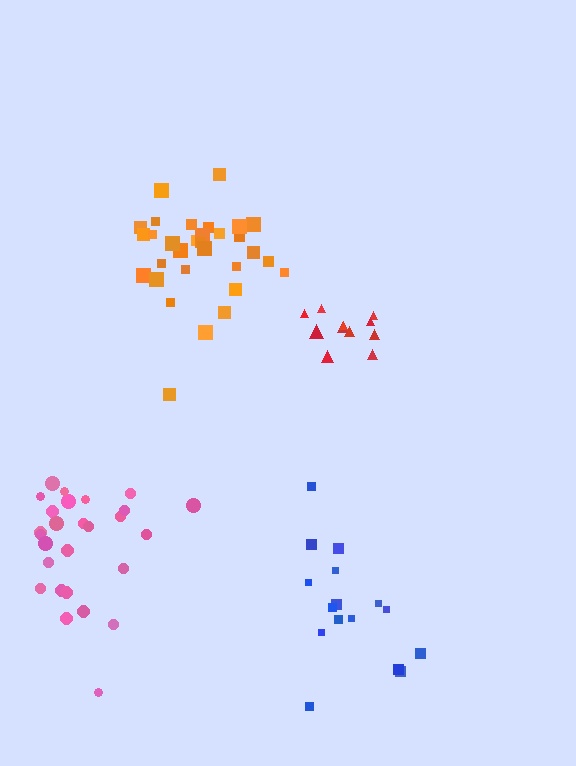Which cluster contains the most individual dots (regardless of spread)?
Orange (31).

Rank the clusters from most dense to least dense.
orange, red, pink, blue.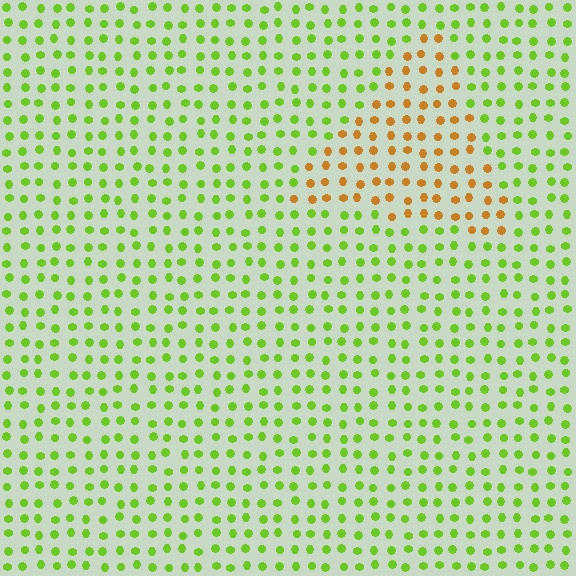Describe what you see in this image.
The image is filled with small lime elements in a uniform arrangement. A triangle-shaped region is visible where the elements are tinted to a slightly different hue, forming a subtle color boundary.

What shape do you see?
I see a triangle.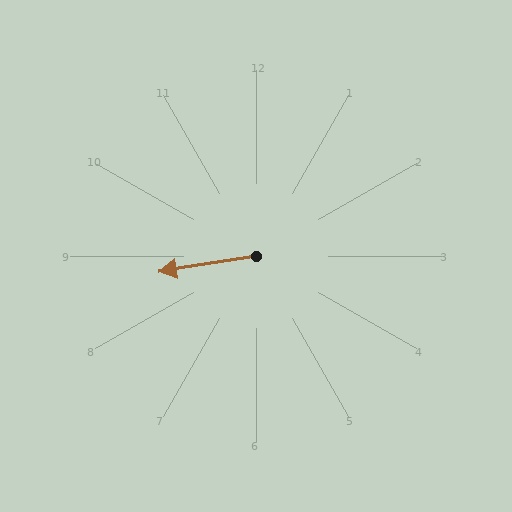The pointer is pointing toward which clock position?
Roughly 9 o'clock.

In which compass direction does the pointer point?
West.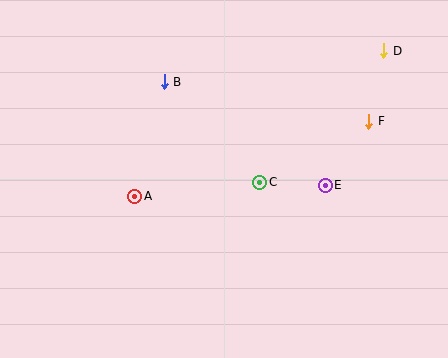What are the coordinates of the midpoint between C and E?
The midpoint between C and E is at (292, 184).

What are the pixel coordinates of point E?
Point E is at (325, 185).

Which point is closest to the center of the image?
Point C at (260, 182) is closest to the center.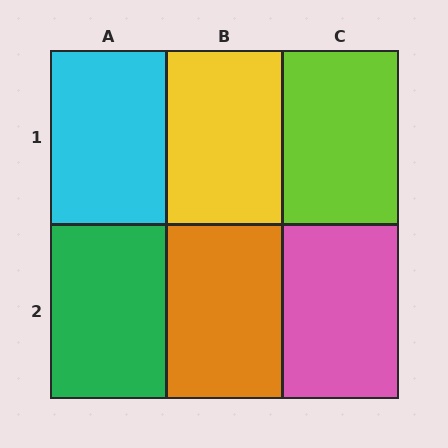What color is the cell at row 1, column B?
Yellow.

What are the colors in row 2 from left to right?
Green, orange, pink.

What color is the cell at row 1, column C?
Lime.